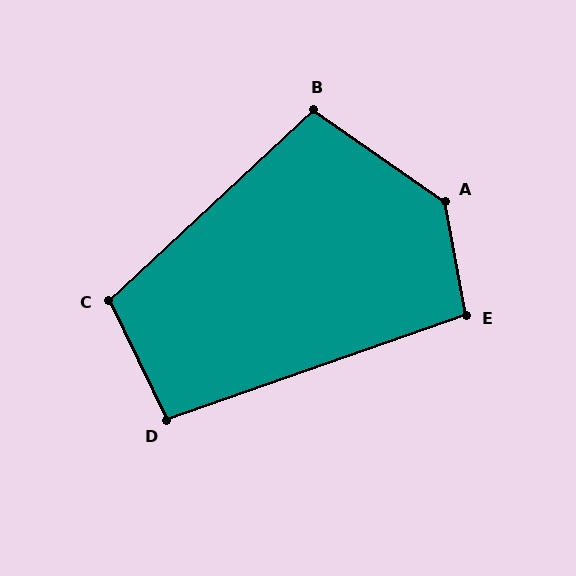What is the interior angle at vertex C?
Approximately 107 degrees (obtuse).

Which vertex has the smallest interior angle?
D, at approximately 96 degrees.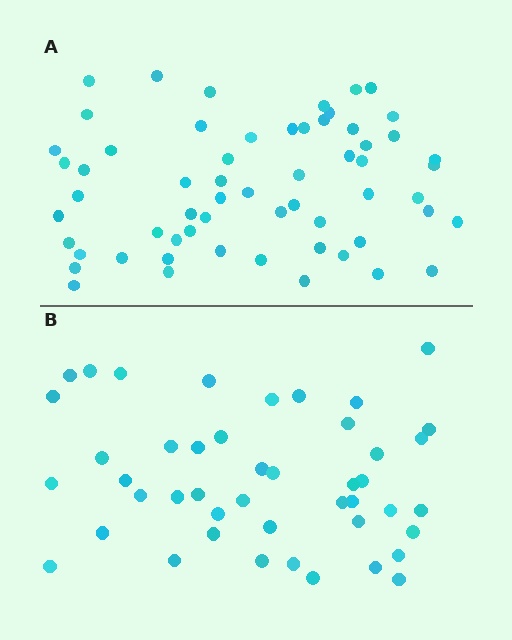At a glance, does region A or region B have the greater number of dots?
Region A (the top region) has more dots.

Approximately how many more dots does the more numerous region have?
Region A has approximately 15 more dots than region B.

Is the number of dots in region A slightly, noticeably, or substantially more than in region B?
Region A has noticeably more, but not dramatically so. The ratio is roughly 1.3 to 1.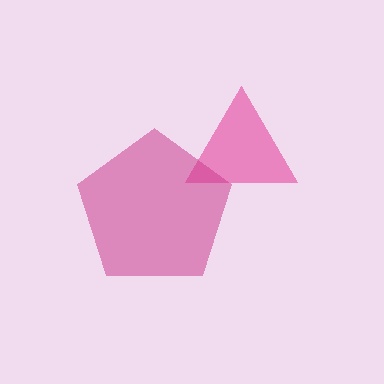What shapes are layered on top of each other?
The layered shapes are: a pink triangle, a magenta pentagon.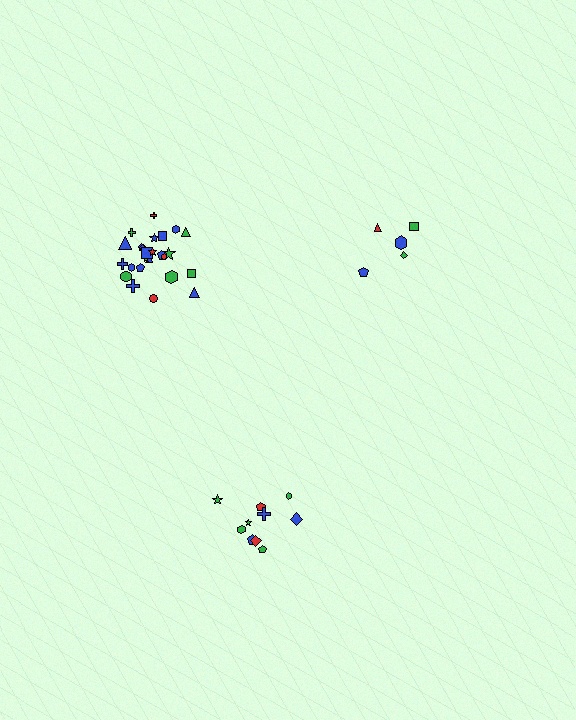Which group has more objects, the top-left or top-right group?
The top-left group.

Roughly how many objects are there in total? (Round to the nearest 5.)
Roughly 40 objects in total.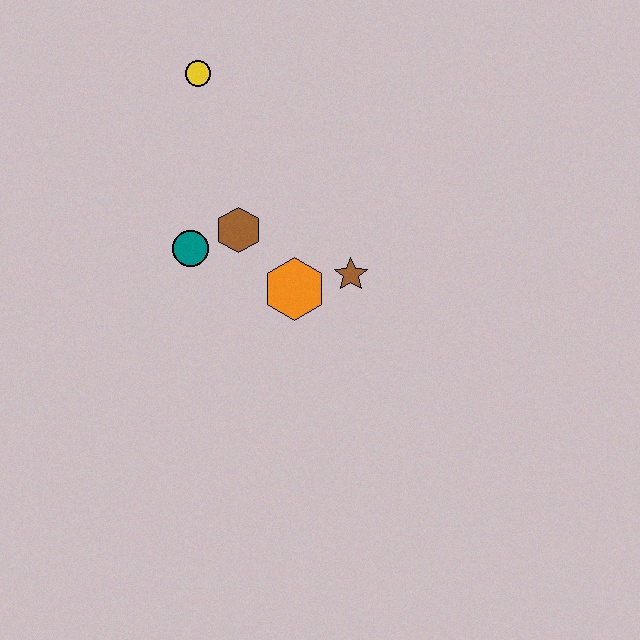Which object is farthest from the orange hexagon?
The yellow circle is farthest from the orange hexagon.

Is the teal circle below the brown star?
No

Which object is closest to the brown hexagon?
The teal circle is closest to the brown hexagon.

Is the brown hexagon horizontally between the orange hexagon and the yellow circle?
Yes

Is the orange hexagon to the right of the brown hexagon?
Yes